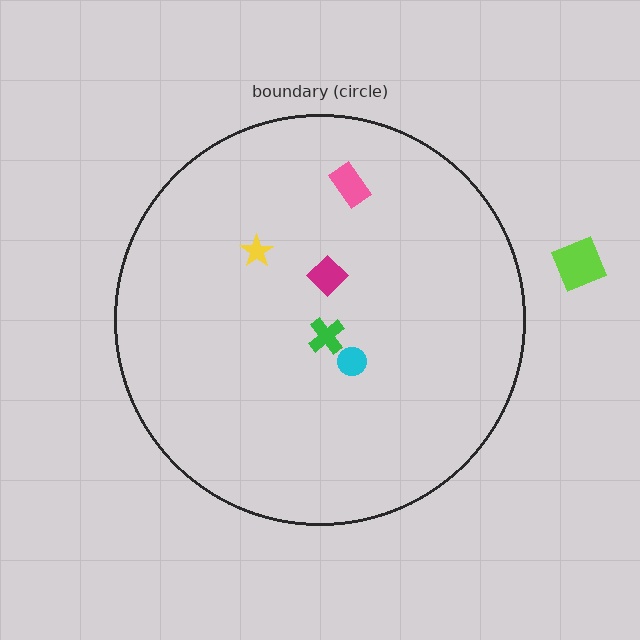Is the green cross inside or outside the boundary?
Inside.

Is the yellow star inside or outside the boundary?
Inside.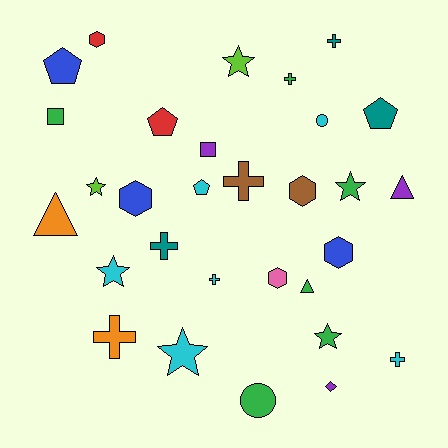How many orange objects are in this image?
There are 2 orange objects.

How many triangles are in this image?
There are 3 triangles.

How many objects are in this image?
There are 30 objects.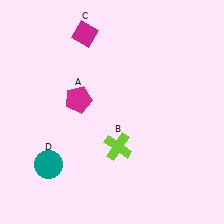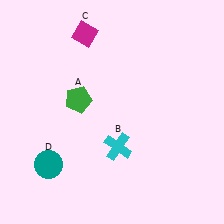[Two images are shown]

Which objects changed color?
A changed from magenta to green. B changed from lime to cyan.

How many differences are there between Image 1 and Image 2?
There are 2 differences between the two images.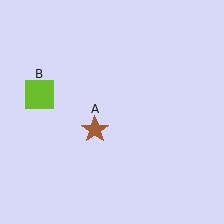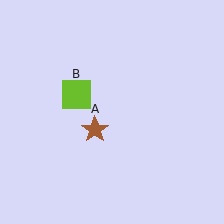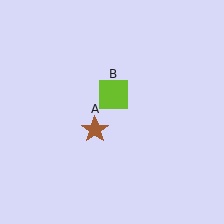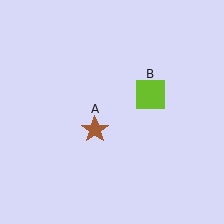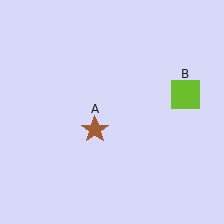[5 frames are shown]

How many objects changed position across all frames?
1 object changed position: lime square (object B).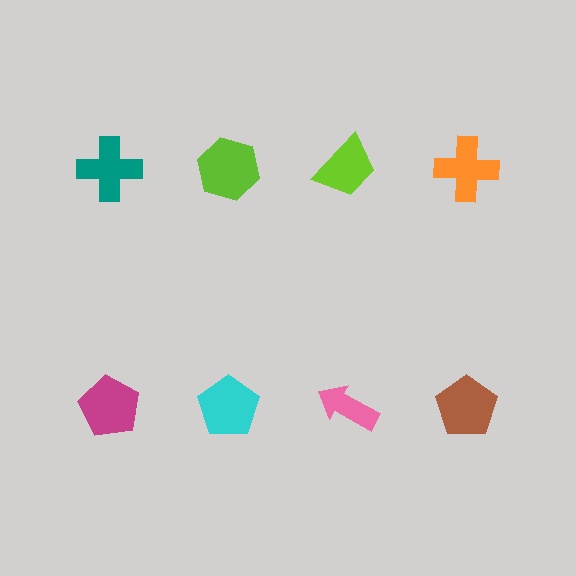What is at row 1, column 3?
A lime trapezoid.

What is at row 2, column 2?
A cyan pentagon.